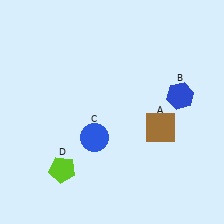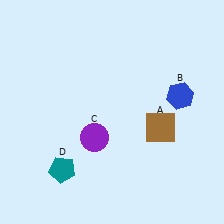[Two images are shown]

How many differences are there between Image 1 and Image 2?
There are 2 differences between the two images.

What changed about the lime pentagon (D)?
In Image 1, D is lime. In Image 2, it changed to teal.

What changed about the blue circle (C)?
In Image 1, C is blue. In Image 2, it changed to purple.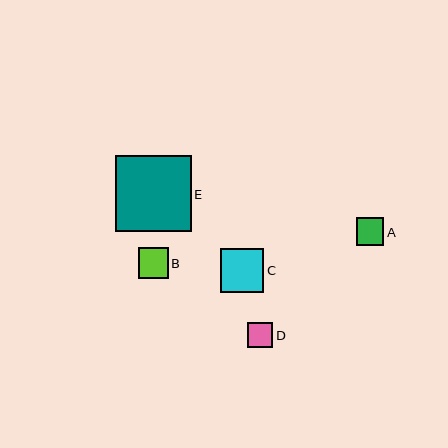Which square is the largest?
Square E is the largest with a size of approximately 76 pixels.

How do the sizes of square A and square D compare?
Square A and square D are approximately the same size.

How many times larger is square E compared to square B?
Square E is approximately 2.5 times the size of square B.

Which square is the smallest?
Square D is the smallest with a size of approximately 26 pixels.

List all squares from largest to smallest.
From largest to smallest: E, C, B, A, D.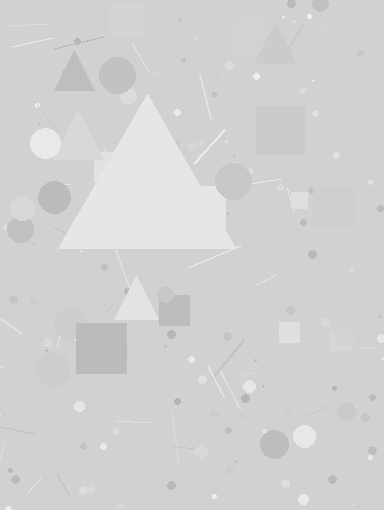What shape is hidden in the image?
A triangle is hidden in the image.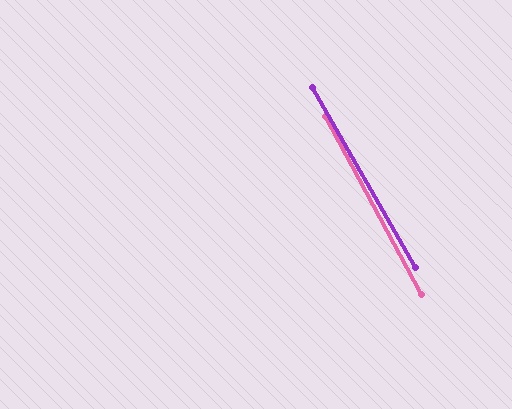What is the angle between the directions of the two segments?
Approximately 2 degrees.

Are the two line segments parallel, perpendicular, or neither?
Parallel — their directions differ by only 1.5°.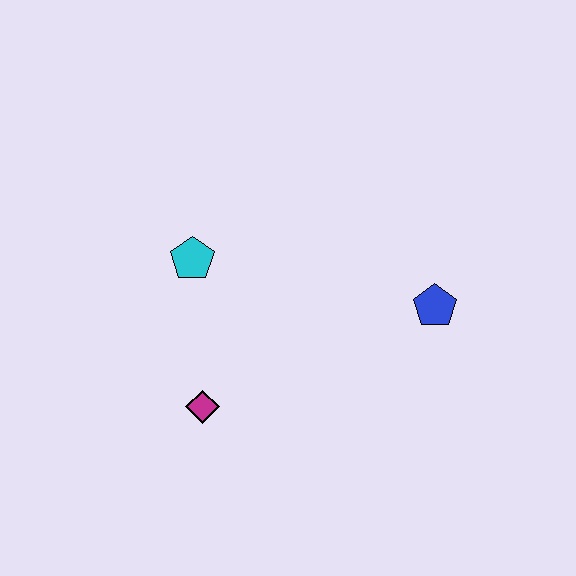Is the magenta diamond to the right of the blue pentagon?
No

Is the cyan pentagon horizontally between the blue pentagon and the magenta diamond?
No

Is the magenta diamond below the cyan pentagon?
Yes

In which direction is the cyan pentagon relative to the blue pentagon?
The cyan pentagon is to the left of the blue pentagon.